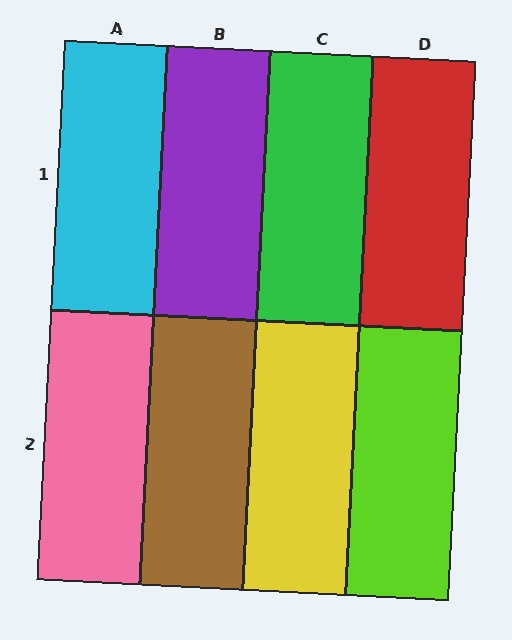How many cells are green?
1 cell is green.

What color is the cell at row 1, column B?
Purple.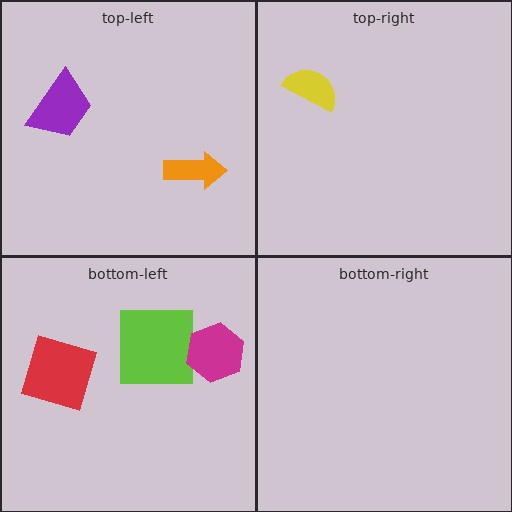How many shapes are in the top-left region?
2.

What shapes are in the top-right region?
The yellow semicircle.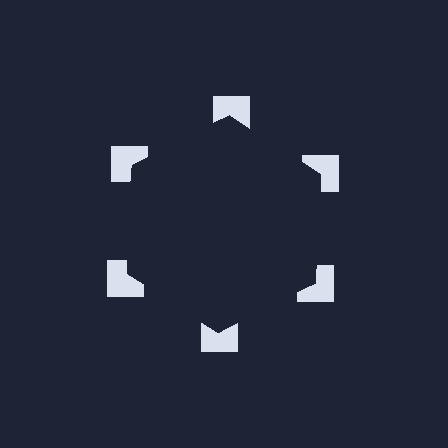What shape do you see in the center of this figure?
An illusory hexagon — its edges are inferred from the aligned wedge cuts in the notched squares, not physically drawn.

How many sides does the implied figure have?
6 sides.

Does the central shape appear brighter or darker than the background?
It typically appears slightly darker than the background, even though no actual brightness change is drawn.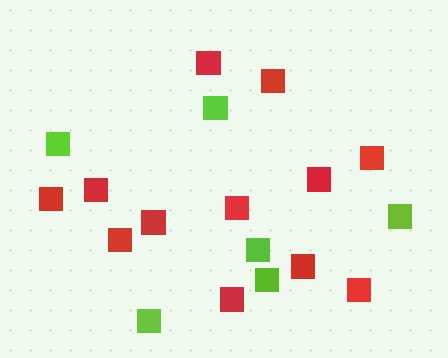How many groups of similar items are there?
There are 2 groups: one group of lime squares (6) and one group of red squares (12).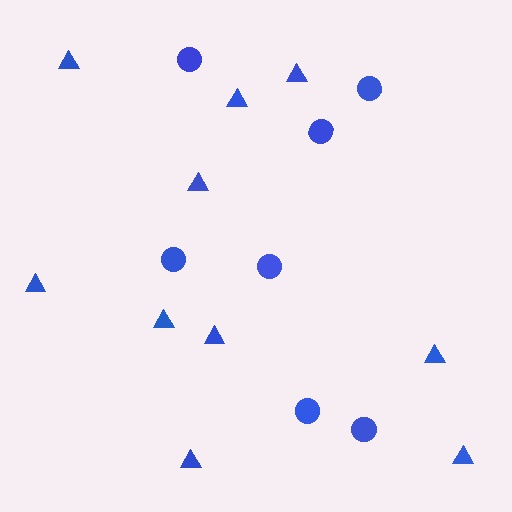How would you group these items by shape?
There are 2 groups: one group of triangles (10) and one group of circles (7).